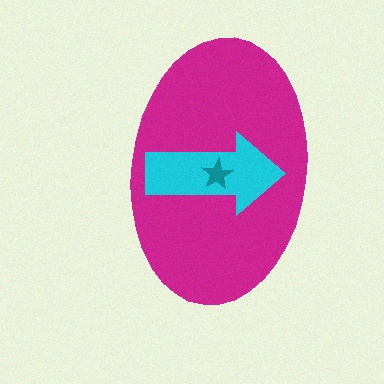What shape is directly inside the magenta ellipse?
The cyan arrow.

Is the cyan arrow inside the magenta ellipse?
Yes.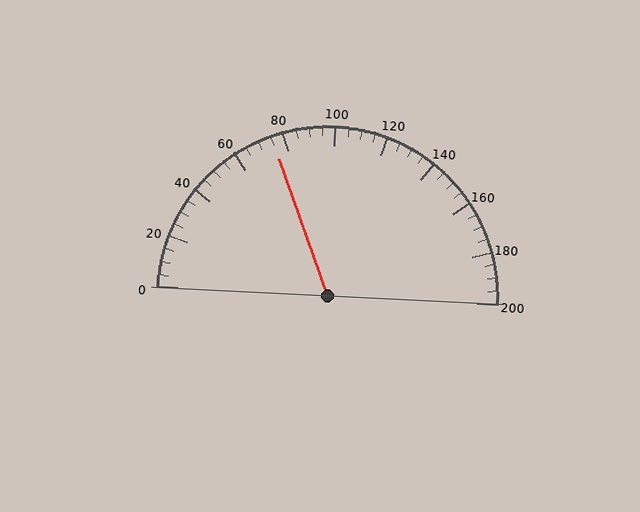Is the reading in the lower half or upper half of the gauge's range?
The reading is in the lower half of the range (0 to 200).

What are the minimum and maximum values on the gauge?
The gauge ranges from 0 to 200.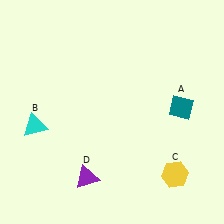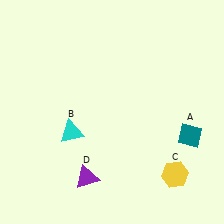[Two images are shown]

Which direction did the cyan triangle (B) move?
The cyan triangle (B) moved right.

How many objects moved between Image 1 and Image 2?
2 objects moved between the two images.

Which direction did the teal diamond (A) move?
The teal diamond (A) moved down.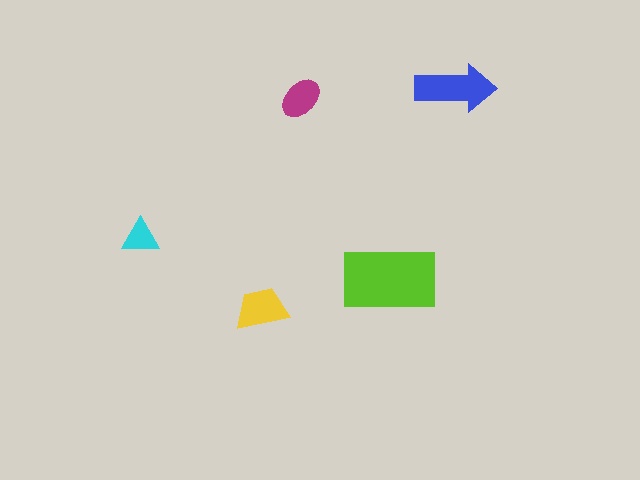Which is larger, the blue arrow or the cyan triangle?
The blue arrow.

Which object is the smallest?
The cyan triangle.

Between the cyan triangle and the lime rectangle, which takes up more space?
The lime rectangle.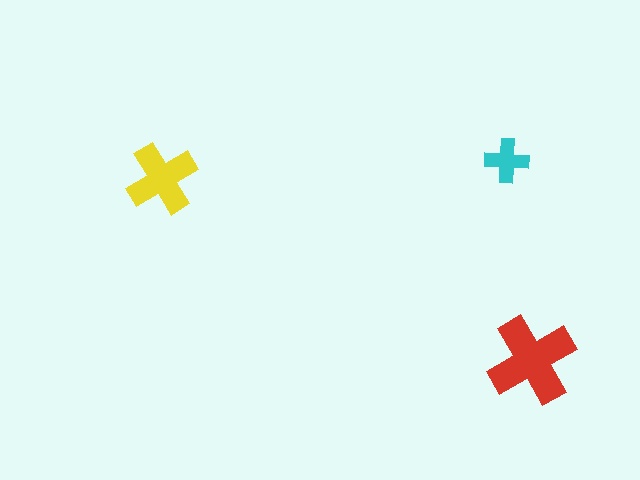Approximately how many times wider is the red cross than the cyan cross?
About 2 times wider.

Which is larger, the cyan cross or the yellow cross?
The yellow one.